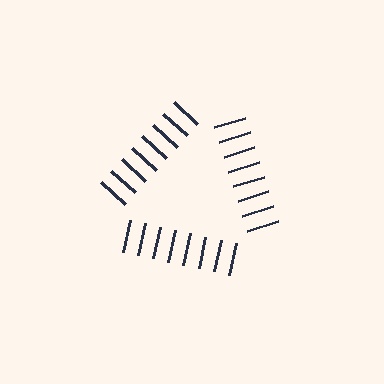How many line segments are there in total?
24 — 8 along each of the 3 edges.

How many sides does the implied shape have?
3 sides — the line-ends trace a triangle.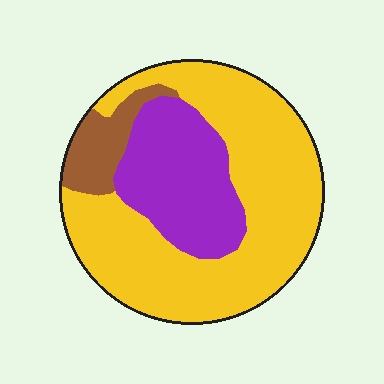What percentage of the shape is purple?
Purple covers 26% of the shape.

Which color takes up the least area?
Brown, at roughly 10%.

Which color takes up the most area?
Yellow, at roughly 65%.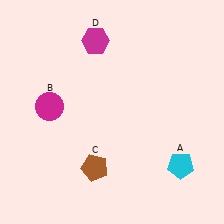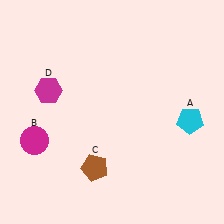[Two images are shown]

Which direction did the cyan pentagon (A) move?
The cyan pentagon (A) moved up.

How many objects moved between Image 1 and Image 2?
3 objects moved between the two images.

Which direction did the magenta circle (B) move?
The magenta circle (B) moved down.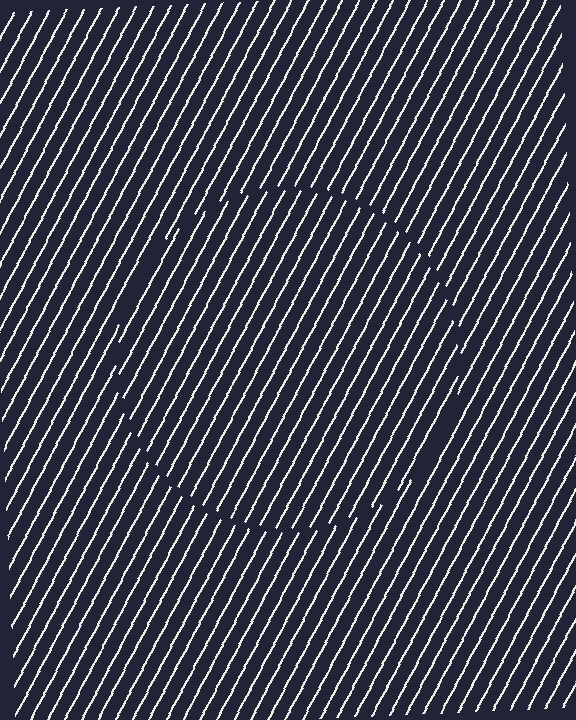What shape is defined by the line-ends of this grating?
An illusory circle. The interior of the shape contains the same grating, shifted by half a period — the contour is defined by the phase discontinuity where line-ends from the inner and outer gratings abut.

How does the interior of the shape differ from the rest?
The interior of the shape contains the same grating, shifted by half a period — the contour is defined by the phase discontinuity where line-ends from the inner and outer gratings abut.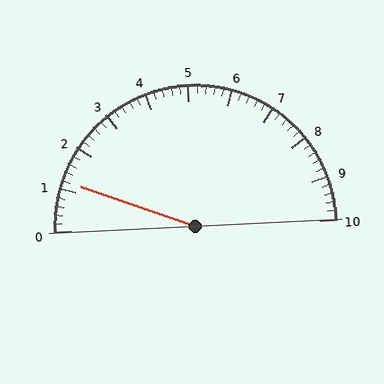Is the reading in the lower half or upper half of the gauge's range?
The reading is in the lower half of the range (0 to 10).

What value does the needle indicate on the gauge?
The needle indicates approximately 1.2.